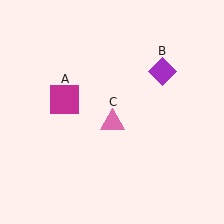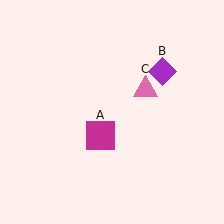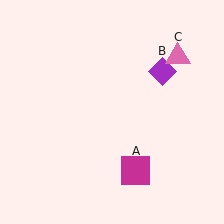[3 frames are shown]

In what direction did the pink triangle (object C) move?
The pink triangle (object C) moved up and to the right.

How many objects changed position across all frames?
2 objects changed position: magenta square (object A), pink triangle (object C).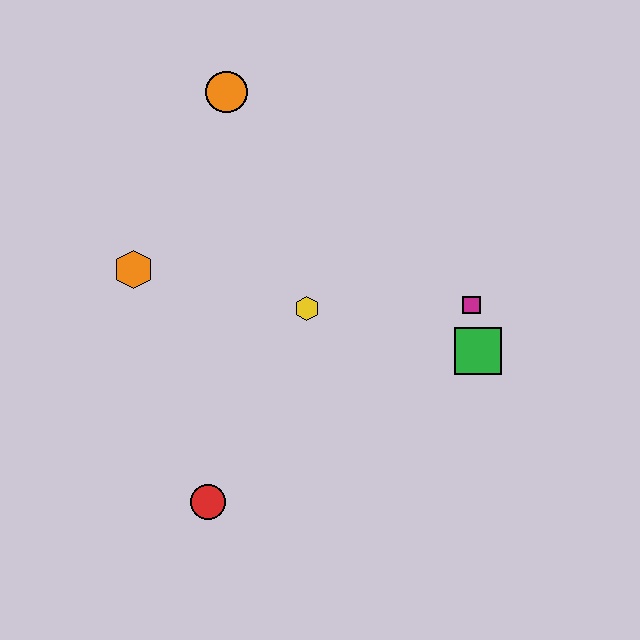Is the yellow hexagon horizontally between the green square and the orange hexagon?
Yes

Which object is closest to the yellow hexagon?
The magenta square is closest to the yellow hexagon.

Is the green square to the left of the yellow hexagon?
No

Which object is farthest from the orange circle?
The red circle is farthest from the orange circle.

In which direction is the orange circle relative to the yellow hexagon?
The orange circle is above the yellow hexagon.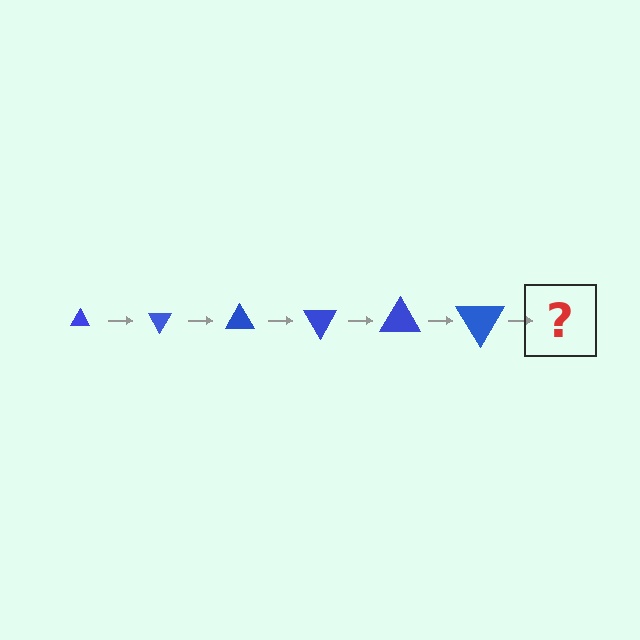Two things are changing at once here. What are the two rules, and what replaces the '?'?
The two rules are that the triangle grows larger each step and it rotates 60 degrees each step. The '?' should be a triangle, larger than the previous one and rotated 360 degrees from the start.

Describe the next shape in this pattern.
It should be a triangle, larger than the previous one and rotated 360 degrees from the start.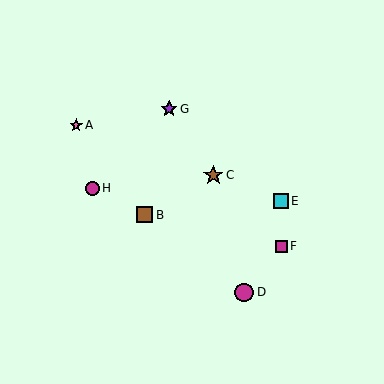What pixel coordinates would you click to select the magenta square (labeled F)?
Click at (281, 246) to select the magenta square F.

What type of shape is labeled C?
Shape C is a brown star.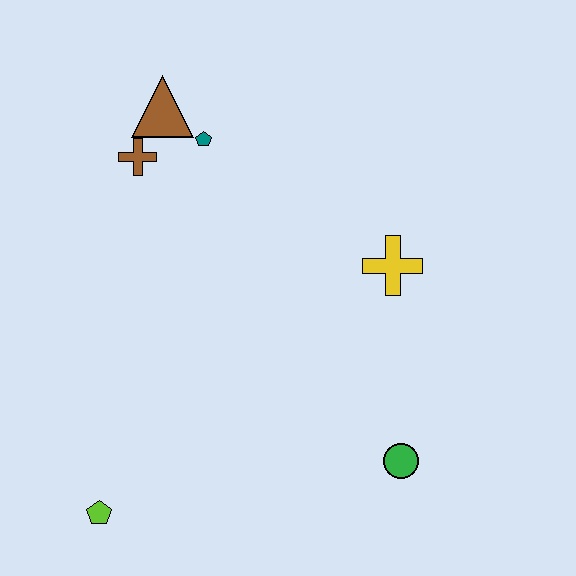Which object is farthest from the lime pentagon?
The brown triangle is farthest from the lime pentagon.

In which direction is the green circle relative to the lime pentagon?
The green circle is to the right of the lime pentagon.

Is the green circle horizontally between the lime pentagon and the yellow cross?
No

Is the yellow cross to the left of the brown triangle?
No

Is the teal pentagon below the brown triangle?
Yes